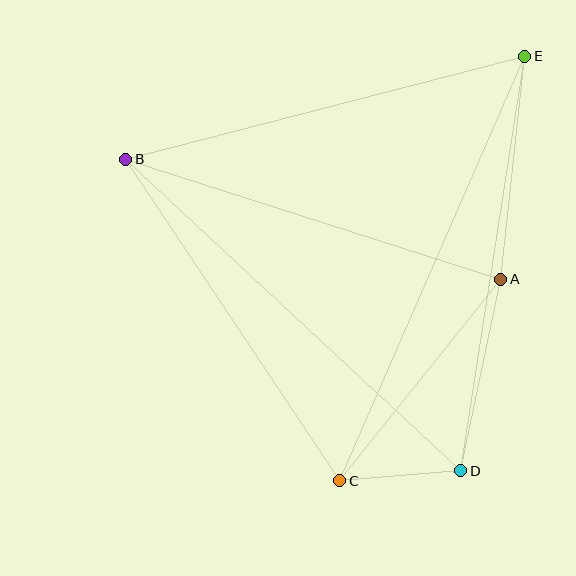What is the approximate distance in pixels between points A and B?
The distance between A and B is approximately 394 pixels.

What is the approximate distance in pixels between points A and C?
The distance between A and C is approximately 258 pixels.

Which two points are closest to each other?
Points C and D are closest to each other.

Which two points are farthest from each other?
Points C and E are farthest from each other.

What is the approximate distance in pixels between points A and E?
The distance between A and E is approximately 224 pixels.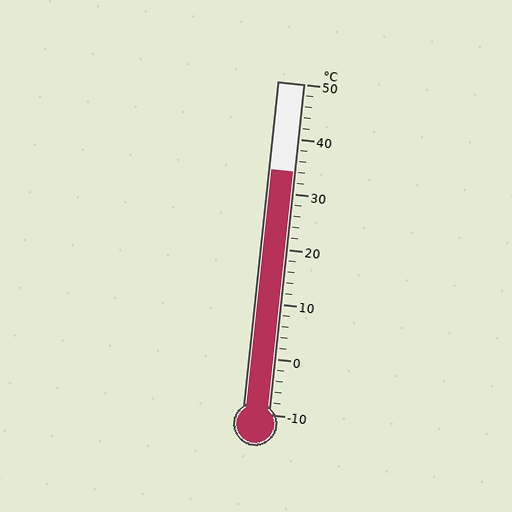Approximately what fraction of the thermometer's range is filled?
The thermometer is filled to approximately 75% of its range.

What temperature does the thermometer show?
The thermometer shows approximately 34°C.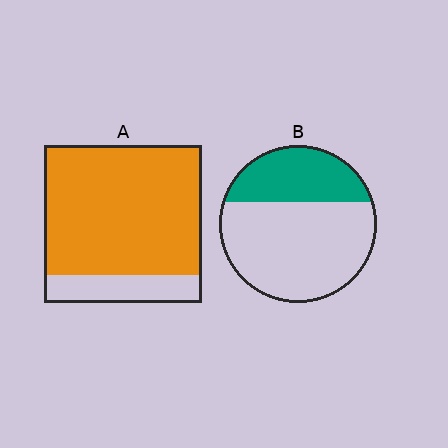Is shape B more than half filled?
No.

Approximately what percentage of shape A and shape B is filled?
A is approximately 80% and B is approximately 30%.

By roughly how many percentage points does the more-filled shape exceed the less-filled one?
By roughly 50 percentage points (A over B).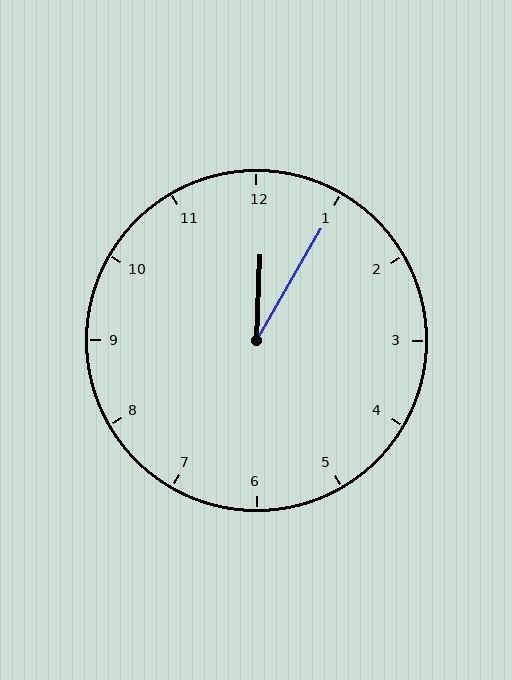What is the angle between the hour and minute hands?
Approximately 28 degrees.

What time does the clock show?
12:05.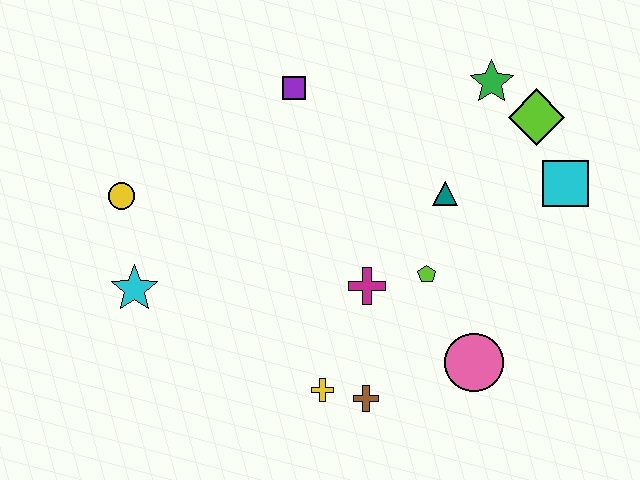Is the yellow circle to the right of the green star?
No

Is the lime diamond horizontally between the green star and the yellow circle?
No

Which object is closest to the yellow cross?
The brown cross is closest to the yellow cross.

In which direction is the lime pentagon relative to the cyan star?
The lime pentagon is to the right of the cyan star.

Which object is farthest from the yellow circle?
The cyan square is farthest from the yellow circle.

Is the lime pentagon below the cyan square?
Yes